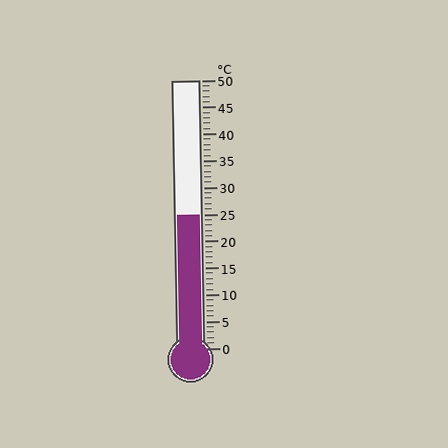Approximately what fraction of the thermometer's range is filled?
The thermometer is filled to approximately 50% of its range.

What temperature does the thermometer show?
The thermometer shows approximately 25°C.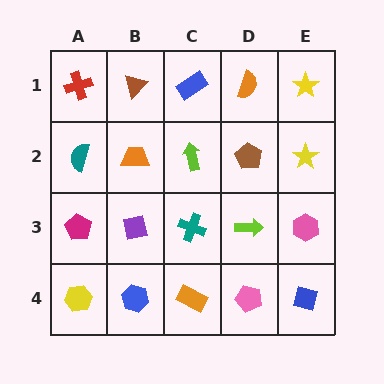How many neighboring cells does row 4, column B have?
3.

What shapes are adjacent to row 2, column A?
A red cross (row 1, column A), a magenta pentagon (row 3, column A), an orange trapezoid (row 2, column B).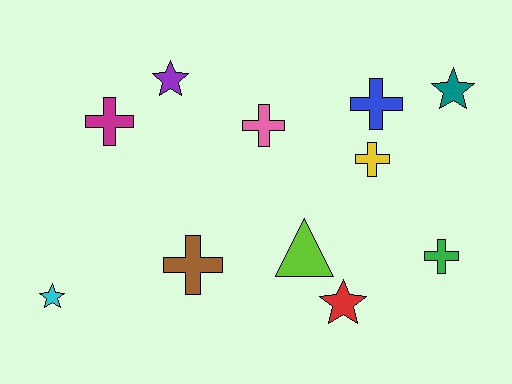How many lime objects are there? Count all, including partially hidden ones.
There is 1 lime object.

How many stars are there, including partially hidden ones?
There are 4 stars.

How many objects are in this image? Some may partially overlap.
There are 11 objects.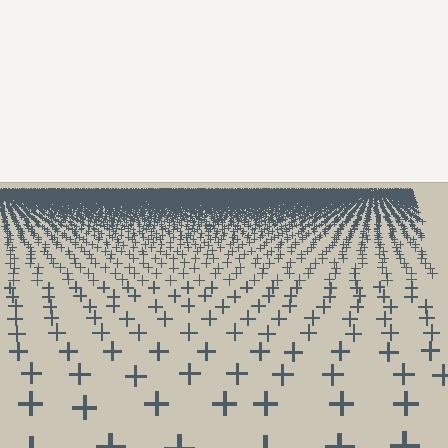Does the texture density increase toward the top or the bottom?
Density increases toward the top.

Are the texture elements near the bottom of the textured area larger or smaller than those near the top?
Larger. Near the bottom, elements are closer to the viewer and appear at a bigger on-screen size.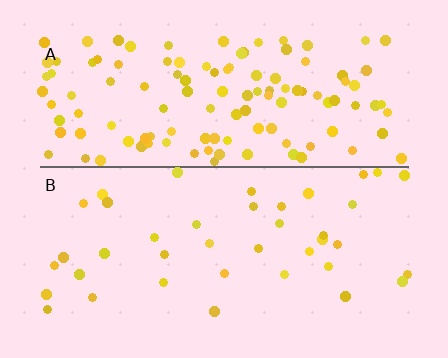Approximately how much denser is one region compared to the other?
Approximately 3.1× — region A over region B.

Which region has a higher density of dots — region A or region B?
A (the top).